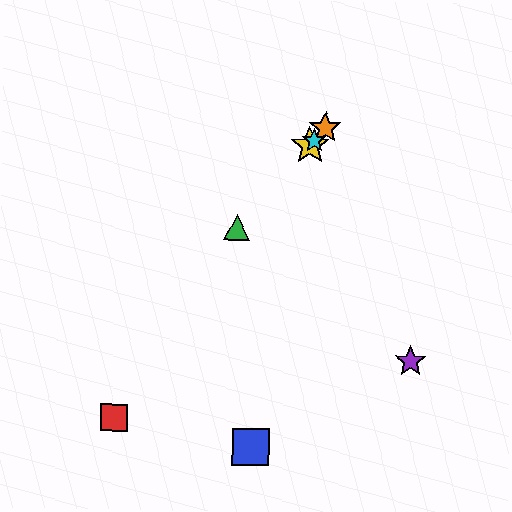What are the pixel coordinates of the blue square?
The blue square is at (251, 447).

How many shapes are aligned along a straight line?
4 shapes (the green triangle, the yellow star, the orange star, the cyan star) are aligned along a straight line.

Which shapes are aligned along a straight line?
The green triangle, the yellow star, the orange star, the cyan star are aligned along a straight line.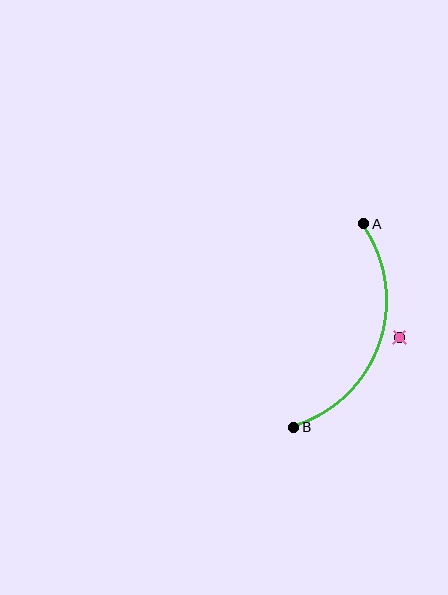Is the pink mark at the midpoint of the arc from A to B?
No — the pink mark does not lie on the arc at all. It sits slightly outside the curve.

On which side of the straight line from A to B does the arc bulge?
The arc bulges to the right of the straight line connecting A and B.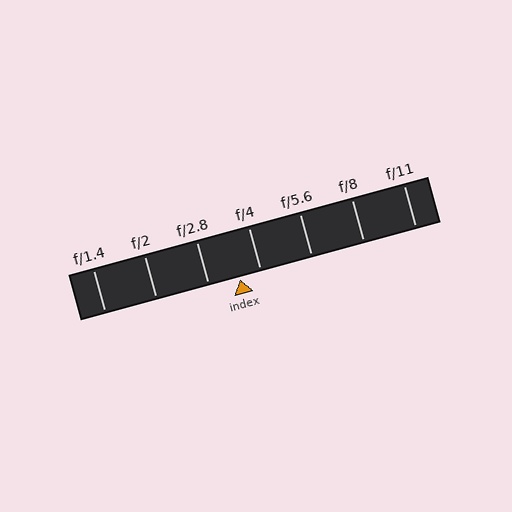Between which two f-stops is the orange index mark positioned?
The index mark is between f/2.8 and f/4.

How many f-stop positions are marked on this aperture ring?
There are 7 f-stop positions marked.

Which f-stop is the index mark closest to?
The index mark is closest to f/4.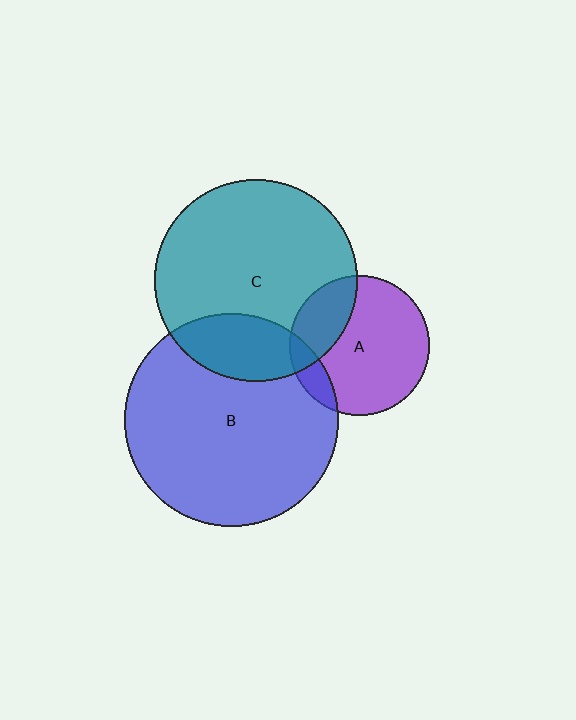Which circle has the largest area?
Circle B (blue).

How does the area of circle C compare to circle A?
Approximately 2.1 times.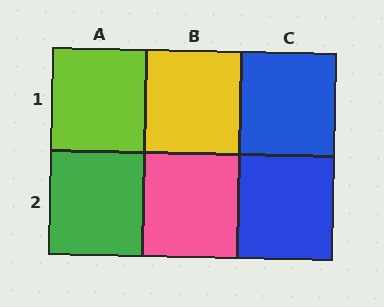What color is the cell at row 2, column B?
Pink.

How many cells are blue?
2 cells are blue.